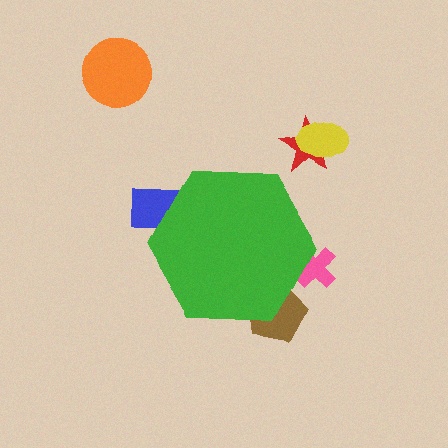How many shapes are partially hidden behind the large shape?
3 shapes are partially hidden.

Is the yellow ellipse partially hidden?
No, the yellow ellipse is fully visible.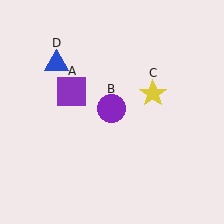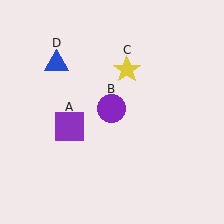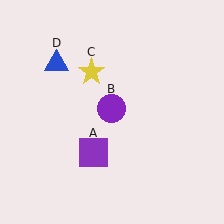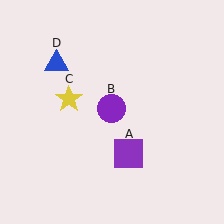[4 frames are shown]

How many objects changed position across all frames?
2 objects changed position: purple square (object A), yellow star (object C).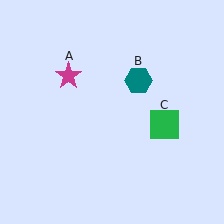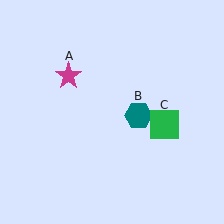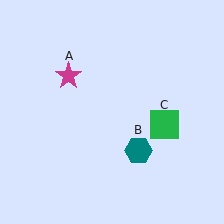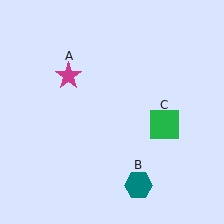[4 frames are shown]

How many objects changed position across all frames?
1 object changed position: teal hexagon (object B).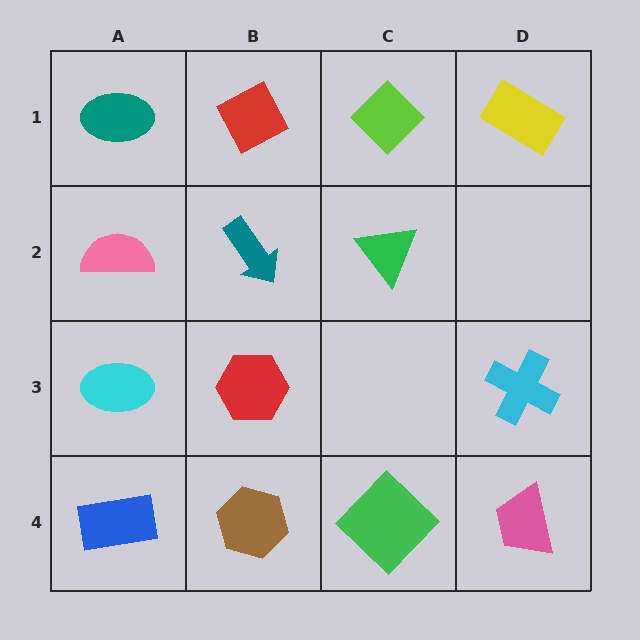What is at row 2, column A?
A pink semicircle.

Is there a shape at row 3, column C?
No, that cell is empty.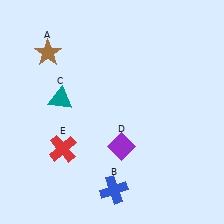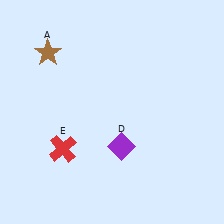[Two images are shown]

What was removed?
The blue cross (B), the teal triangle (C) were removed in Image 2.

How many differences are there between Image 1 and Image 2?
There are 2 differences between the two images.